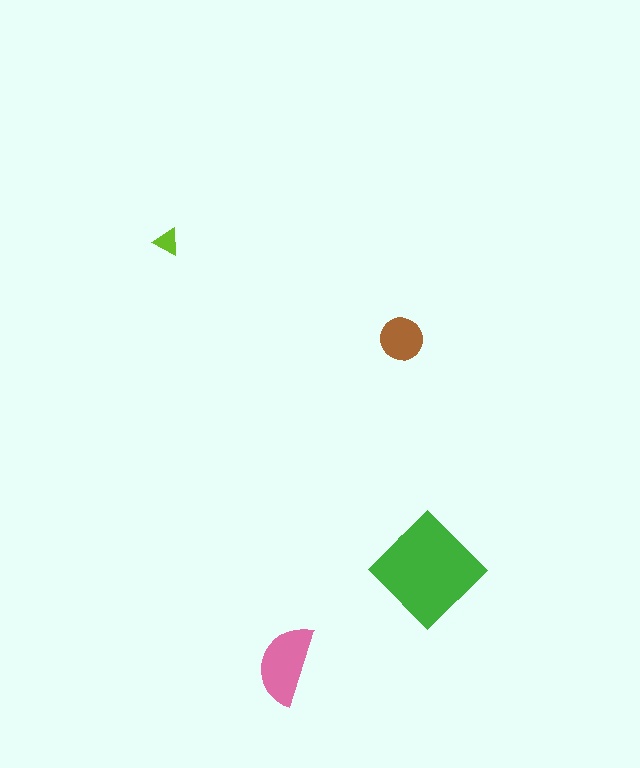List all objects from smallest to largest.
The lime triangle, the brown circle, the pink semicircle, the green diamond.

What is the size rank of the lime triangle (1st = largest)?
4th.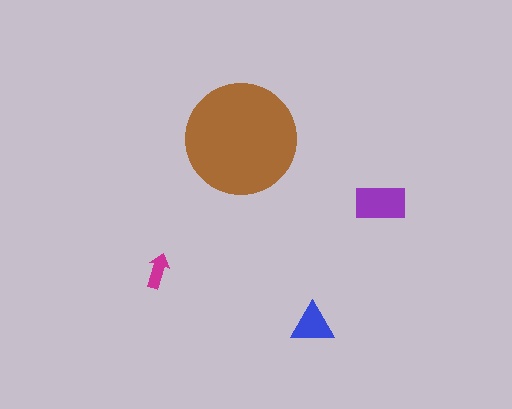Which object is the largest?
The brown circle.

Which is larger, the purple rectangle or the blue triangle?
The purple rectangle.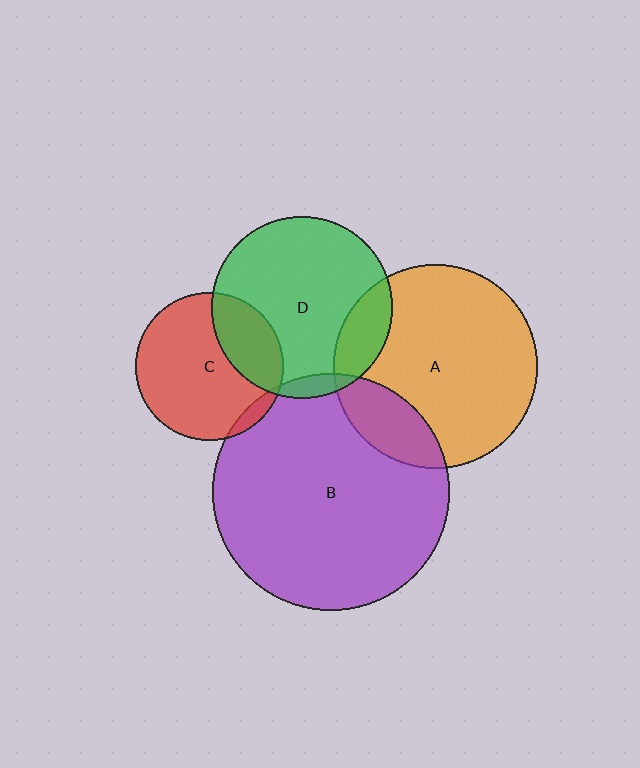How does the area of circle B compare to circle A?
Approximately 1.3 times.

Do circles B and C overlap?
Yes.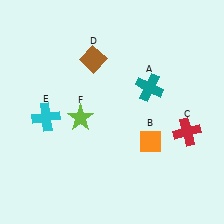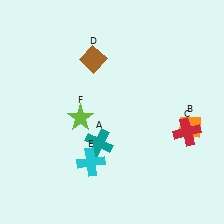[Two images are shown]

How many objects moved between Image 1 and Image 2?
3 objects moved between the two images.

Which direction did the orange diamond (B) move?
The orange diamond (B) moved right.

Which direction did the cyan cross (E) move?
The cyan cross (E) moved down.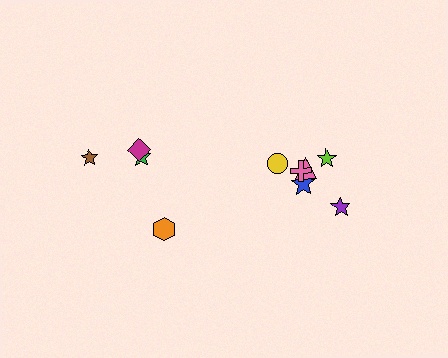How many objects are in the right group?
There are 6 objects.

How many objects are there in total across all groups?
There are 10 objects.